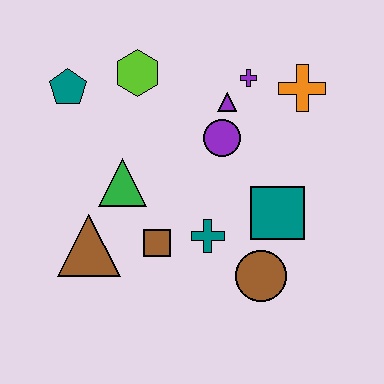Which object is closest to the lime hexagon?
The teal pentagon is closest to the lime hexagon.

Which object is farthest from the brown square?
The orange cross is farthest from the brown square.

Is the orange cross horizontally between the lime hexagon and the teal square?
No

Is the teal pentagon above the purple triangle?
Yes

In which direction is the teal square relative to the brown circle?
The teal square is above the brown circle.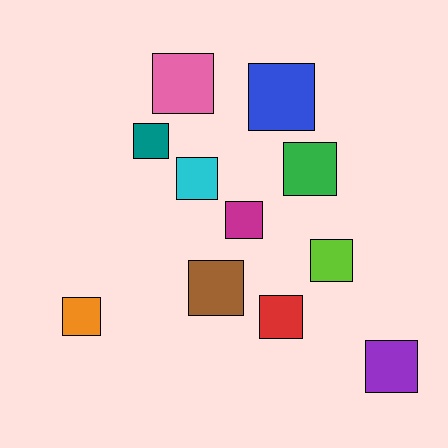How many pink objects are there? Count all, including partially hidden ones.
There is 1 pink object.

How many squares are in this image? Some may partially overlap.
There are 11 squares.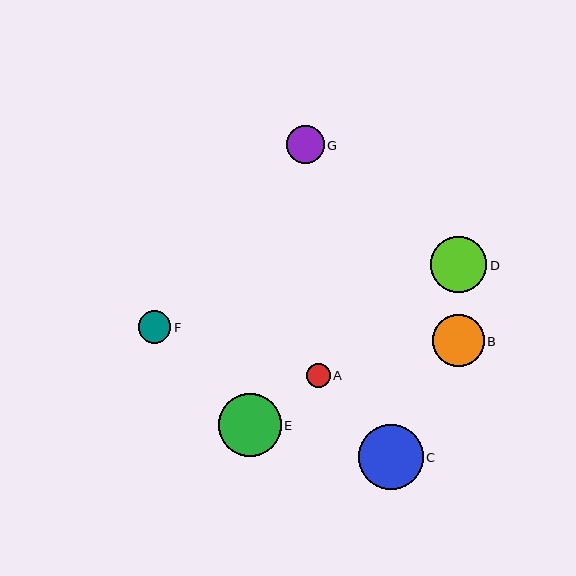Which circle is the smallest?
Circle A is the smallest with a size of approximately 23 pixels.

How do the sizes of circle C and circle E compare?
Circle C and circle E are approximately the same size.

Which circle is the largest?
Circle C is the largest with a size of approximately 65 pixels.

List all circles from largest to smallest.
From largest to smallest: C, E, D, B, G, F, A.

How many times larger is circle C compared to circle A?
Circle C is approximately 2.8 times the size of circle A.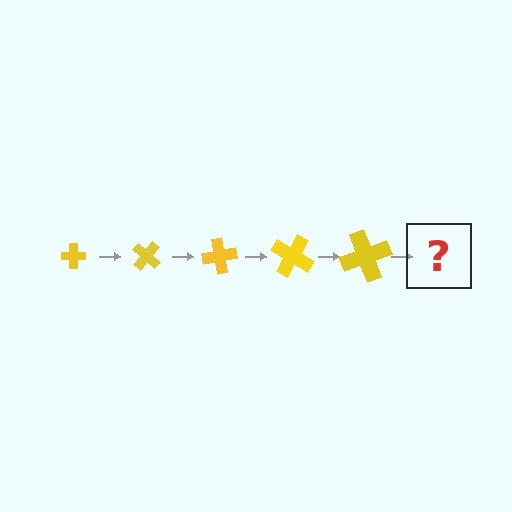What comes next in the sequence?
The next element should be a cross, larger than the previous one and rotated 200 degrees from the start.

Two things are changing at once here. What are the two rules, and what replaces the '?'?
The two rules are that the cross grows larger each step and it rotates 40 degrees each step. The '?' should be a cross, larger than the previous one and rotated 200 degrees from the start.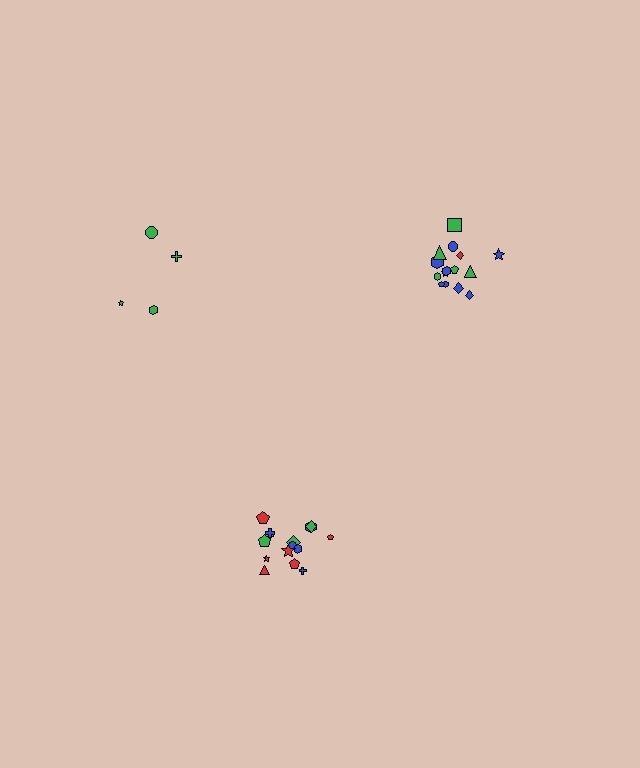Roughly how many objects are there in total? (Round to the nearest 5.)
Roughly 35 objects in total.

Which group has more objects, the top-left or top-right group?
The top-right group.